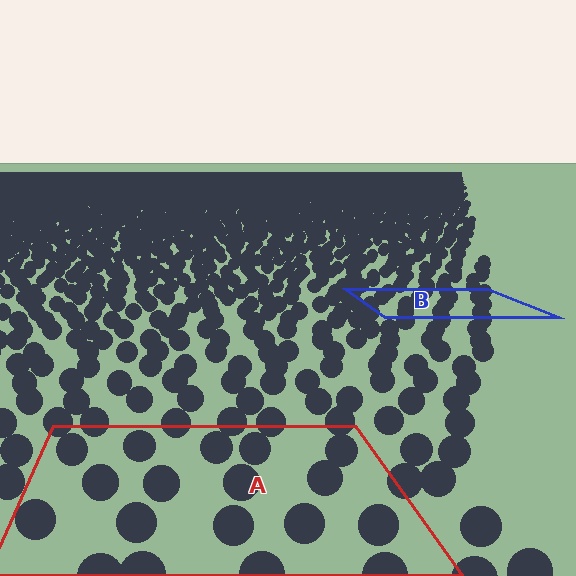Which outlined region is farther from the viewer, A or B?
Region B is farther from the viewer — the texture elements inside it appear smaller and more densely packed.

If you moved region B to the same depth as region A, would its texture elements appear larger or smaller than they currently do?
They would appear larger. At a closer depth, the same texture elements are projected at a bigger on-screen size.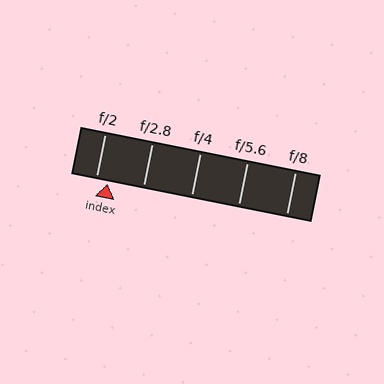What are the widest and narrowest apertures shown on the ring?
The widest aperture shown is f/2 and the narrowest is f/8.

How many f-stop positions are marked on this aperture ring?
There are 5 f-stop positions marked.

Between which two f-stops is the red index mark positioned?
The index mark is between f/2 and f/2.8.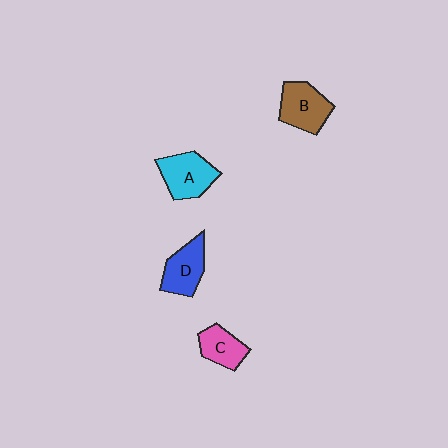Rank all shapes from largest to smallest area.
From largest to smallest: A (cyan), B (brown), D (blue), C (pink).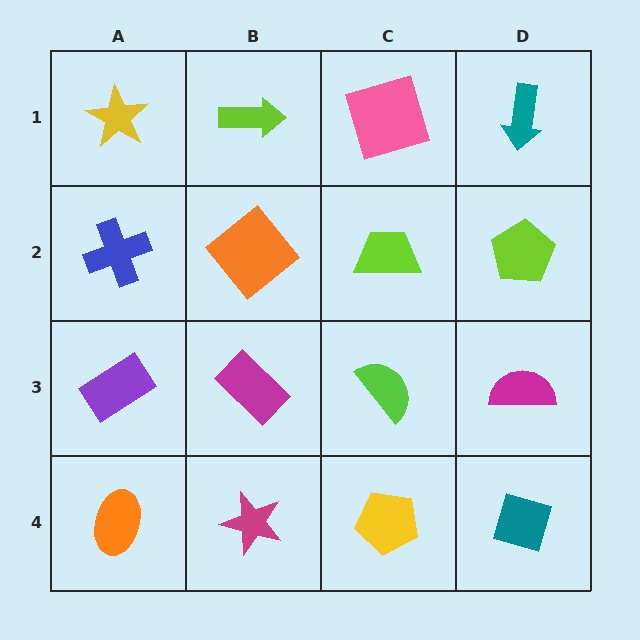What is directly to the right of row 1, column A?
A lime arrow.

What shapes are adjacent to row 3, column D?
A lime pentagon (row 2, column D), a teal diamond (row 4, column D), a lime semicircle (row 3, column C).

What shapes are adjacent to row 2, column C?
A pink square (row 1, column C), a lime semicircle (row 3, column C), an orange diamond (row 2, column B), a lime pentagon (row 2, column D).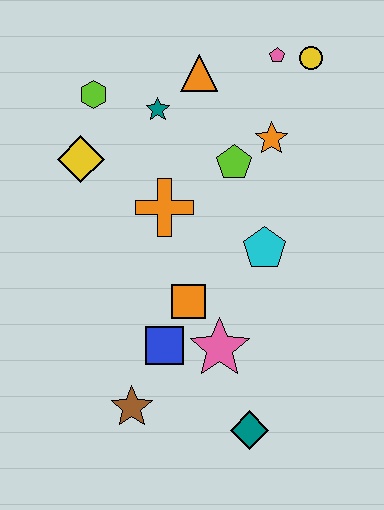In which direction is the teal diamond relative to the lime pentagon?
The teal diamond is below the lime pentagon.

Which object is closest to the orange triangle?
The teal star is closest to the orange triangle.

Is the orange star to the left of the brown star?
No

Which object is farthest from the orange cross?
The teal diamond is farthest from the orange cross.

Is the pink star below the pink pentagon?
Yes